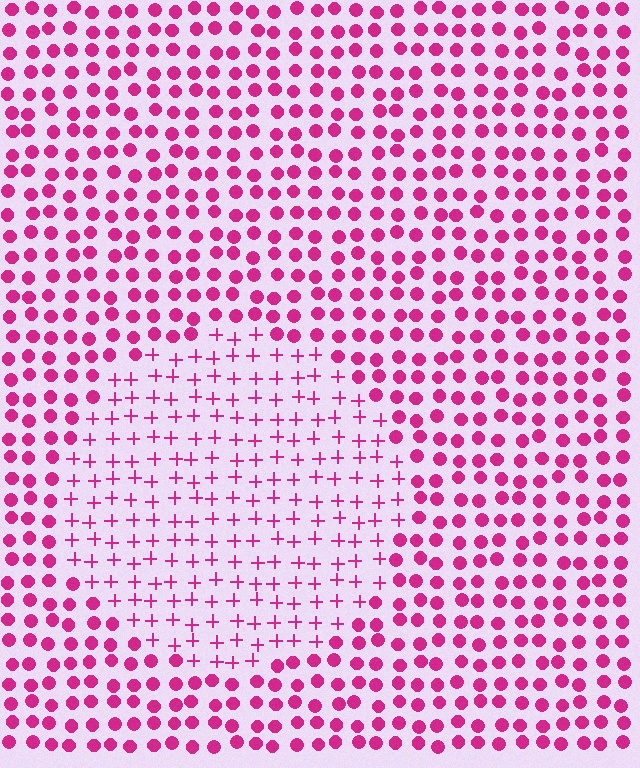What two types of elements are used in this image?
The image uses plus signs inside the circle region and circles outside it.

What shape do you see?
I see a circle.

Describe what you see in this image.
The image is filled with small magenta elements arranged in a uniform grid. A circle-shaped region contains plus signs, while the surrounding area contains circles. The boundary is defined purely by the change in element shape.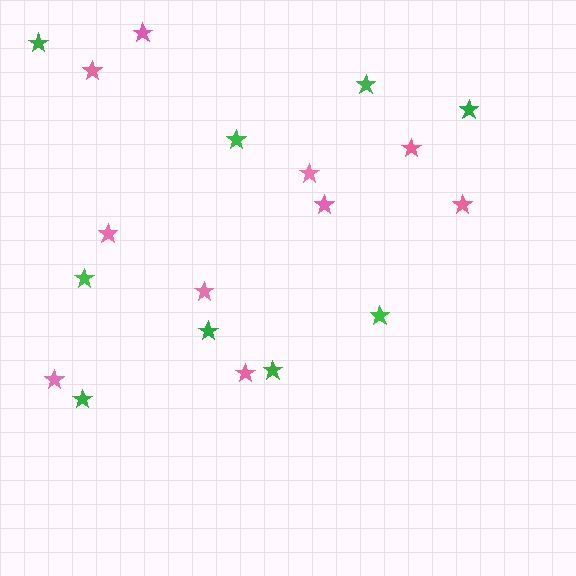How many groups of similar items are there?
There are 2 groups: one group of green stars (9) and one group of pink stars (10).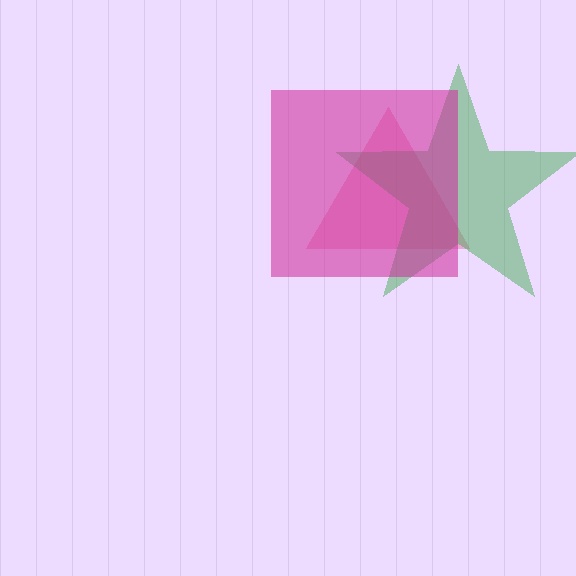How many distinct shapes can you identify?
There are 3 distinct shapes: a pink triangle, a green star, a magenta square.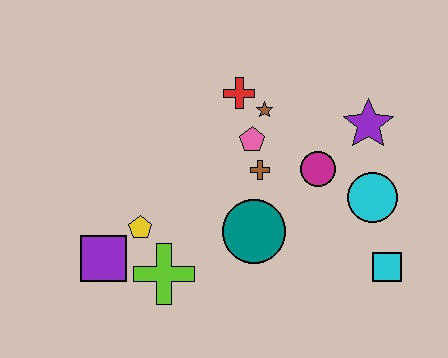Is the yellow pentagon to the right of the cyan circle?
No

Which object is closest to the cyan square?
The cyan circle is closest to the cyan square.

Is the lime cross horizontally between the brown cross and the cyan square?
No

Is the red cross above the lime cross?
Yes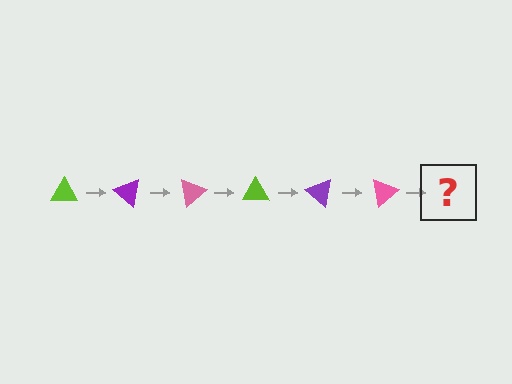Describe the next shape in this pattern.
It should be a lime triangle, rotated 240 degrees from the start.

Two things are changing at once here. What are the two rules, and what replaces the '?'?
The two rules are that it rotates 40 degrees each step and the color cycles through lime, purple, and pink. The '?' should be a lime triangle, rotated 240 degrees from the start.